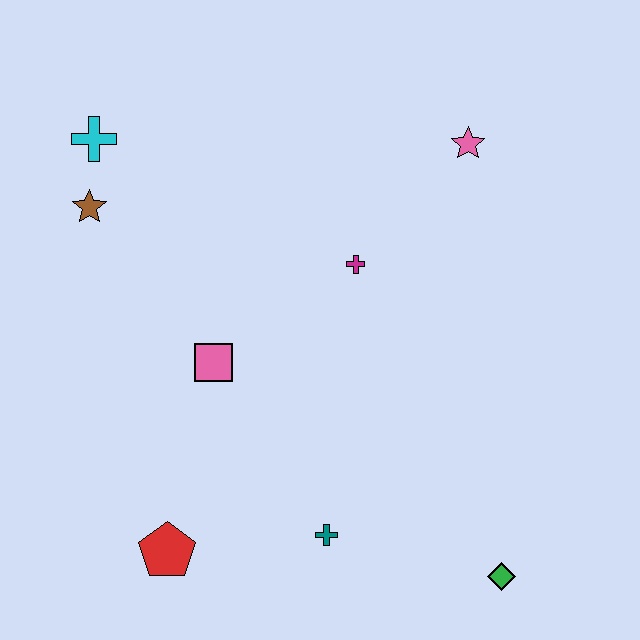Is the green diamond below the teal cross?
Yes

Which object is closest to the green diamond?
The teal cross is closest to the green diamond.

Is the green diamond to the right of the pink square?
Yes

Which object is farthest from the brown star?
The green diamond is farthest from the brown star.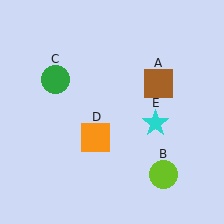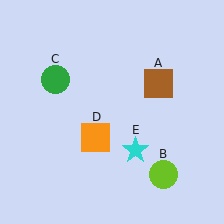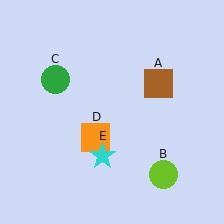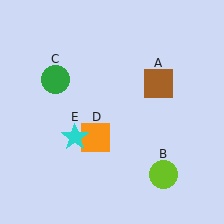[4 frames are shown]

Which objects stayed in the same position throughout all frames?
Brown square (object A) and lime circle (object B) and green circle (object C) and orange square (object D) remained stationary.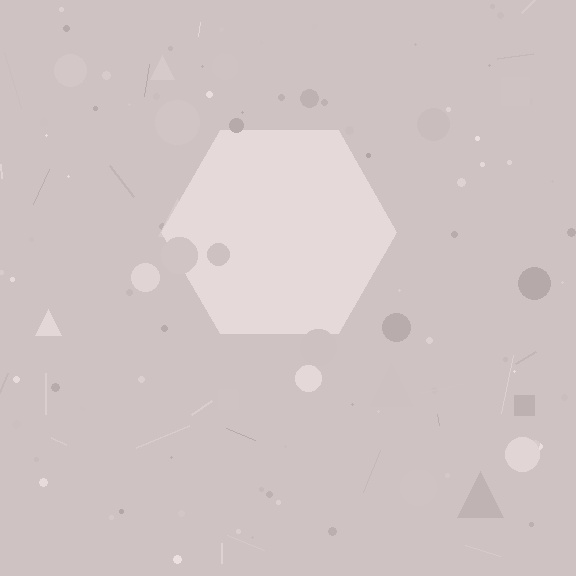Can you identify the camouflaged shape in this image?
The camouflaged shape is a hexagon.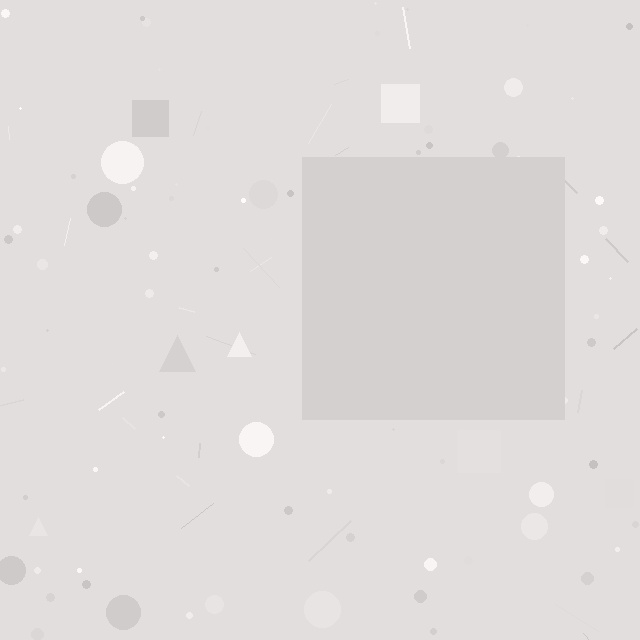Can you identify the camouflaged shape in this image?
The camouflaged shape is a square.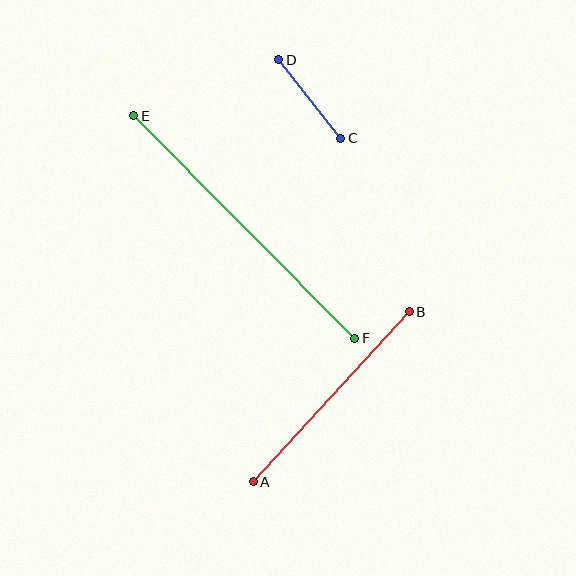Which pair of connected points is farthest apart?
Points E and F are farthest apart.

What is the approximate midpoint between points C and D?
The midpoint is at approximately (310, 99) pixels.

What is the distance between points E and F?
The distance is approximately 314 pixels.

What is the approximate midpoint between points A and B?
The midpoint is at approximately (331, 397) pixels.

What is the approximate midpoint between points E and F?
The midpoint is at approximately (244, 227) pixels.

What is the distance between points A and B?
The distance is approximately 231 pixels.